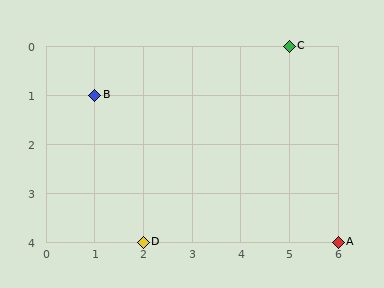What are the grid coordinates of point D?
Point D is at grid coordinates (2, 4).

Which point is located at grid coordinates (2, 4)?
Point D is at (2, 4).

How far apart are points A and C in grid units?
Points A and C are 1 column and 4 rows apart (about 4.1 grid units diagonally).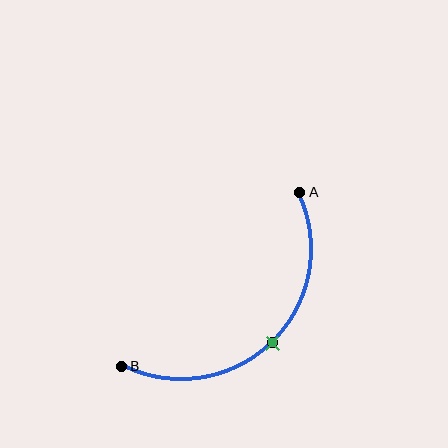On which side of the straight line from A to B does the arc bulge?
The arc bulges below and to the right of the straight line connecting A and B.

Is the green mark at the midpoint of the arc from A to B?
Yes. The green mark lies on the arc at equal arc-length from both A and B — it is the arc midpoint.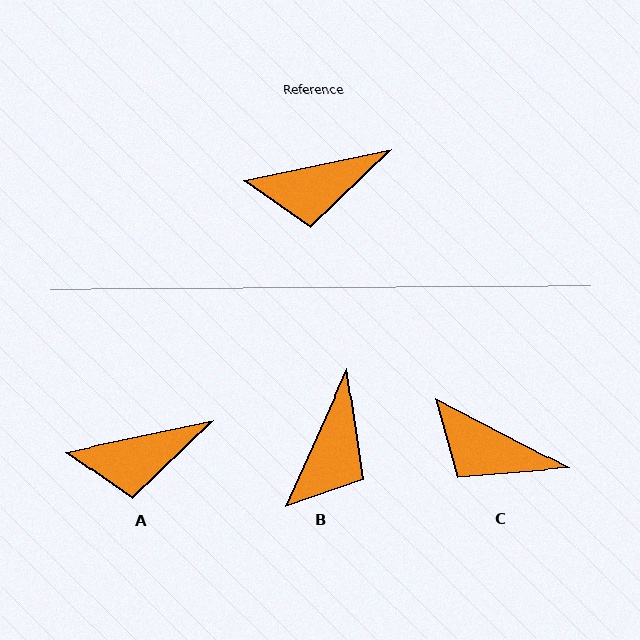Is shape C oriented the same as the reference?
No, it is off by about 40 degrees.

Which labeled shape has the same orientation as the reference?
A.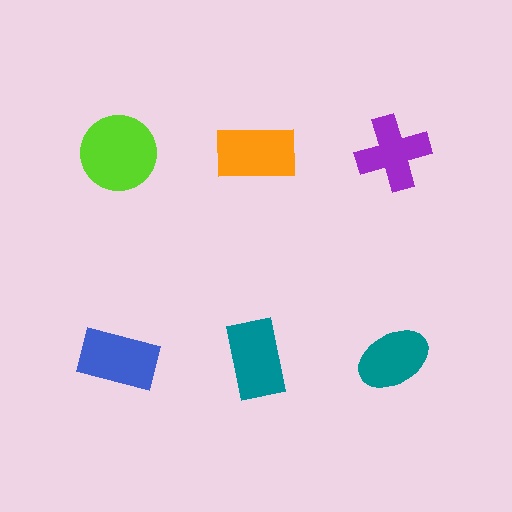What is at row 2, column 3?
A teal ellipse.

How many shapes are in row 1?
3 shapes.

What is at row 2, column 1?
A blue rectangle.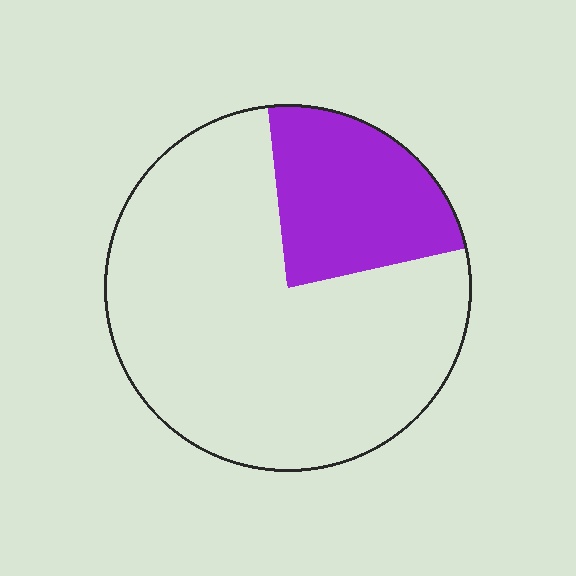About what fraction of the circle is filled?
About one quarter (1/4).